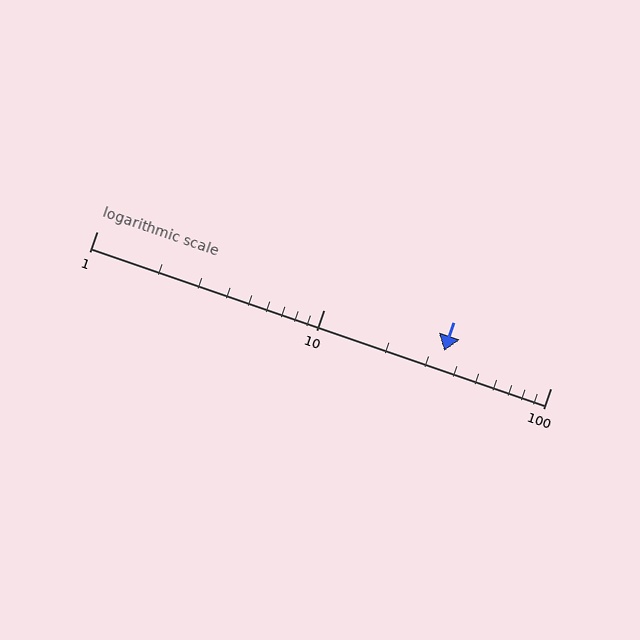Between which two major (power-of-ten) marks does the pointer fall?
The pointer is between 10 and 100.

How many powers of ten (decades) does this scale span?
The scale spans 2 decades, from 1 to 100.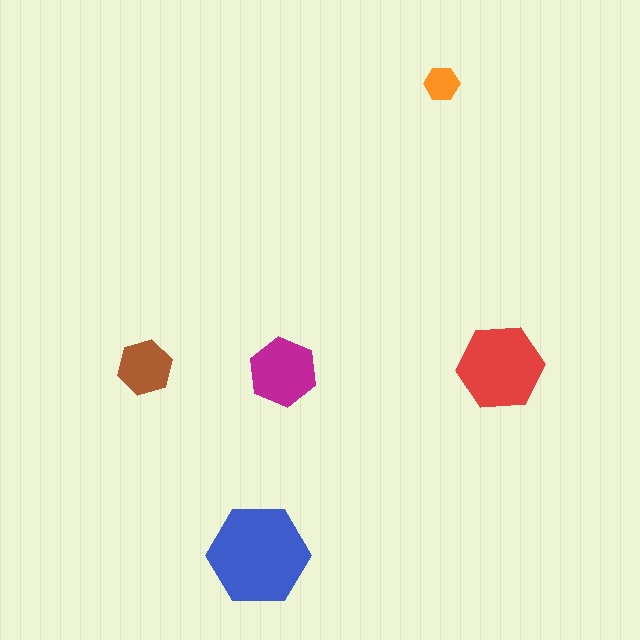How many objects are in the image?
There are 5 objects in the image.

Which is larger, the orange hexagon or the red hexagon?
The red one.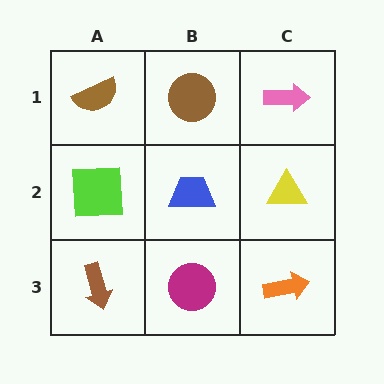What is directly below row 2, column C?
An orange arrow.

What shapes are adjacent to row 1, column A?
A lime square (row 2, column A), a brown circle (row 1, column B).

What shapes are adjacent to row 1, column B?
A blue trapezoid (row 2, column B), a brown semicircle (row 1, column A), a pink arrow (row 1, column C).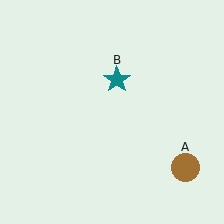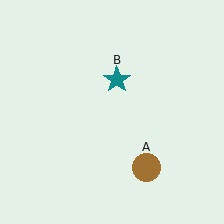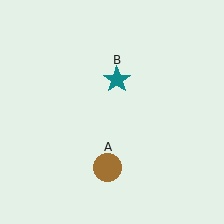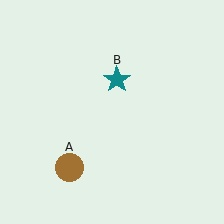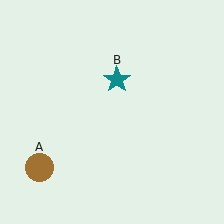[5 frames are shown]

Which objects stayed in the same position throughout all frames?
Teal star (object B) remained stationary.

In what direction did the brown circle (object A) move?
The brown circle (object A) moved left.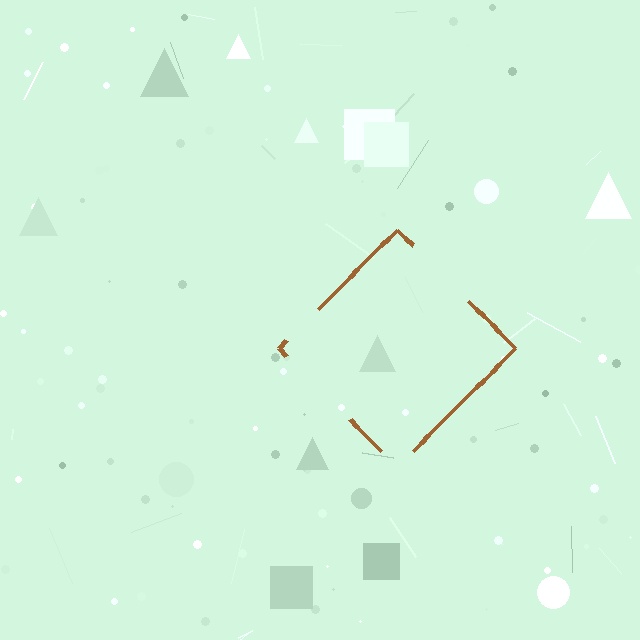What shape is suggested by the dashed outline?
The dashed outline suggests a diamond.